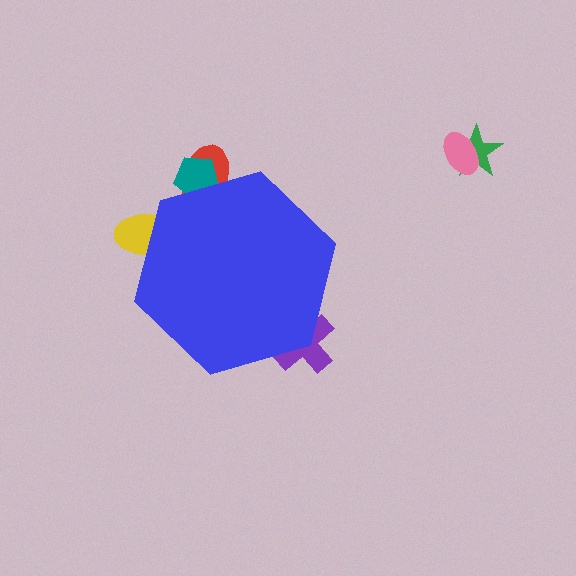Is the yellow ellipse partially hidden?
Yes, the yellow ellipse is partially hidden behind the blue hexagon.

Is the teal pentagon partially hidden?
Yes, the teal pentagon is partially hidden behind the blue hexagon.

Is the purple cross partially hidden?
Yes, the purple cross is partially hidden behind the blue hexagon.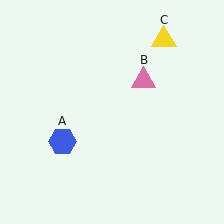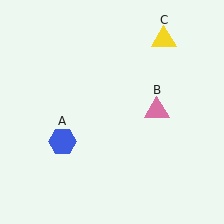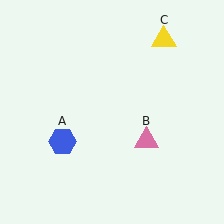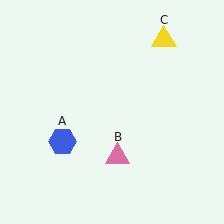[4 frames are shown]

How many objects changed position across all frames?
1 object changed position: pink triangle (object B).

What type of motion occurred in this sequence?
The pink triangle (object B) rotated clockwise around the center of the scene.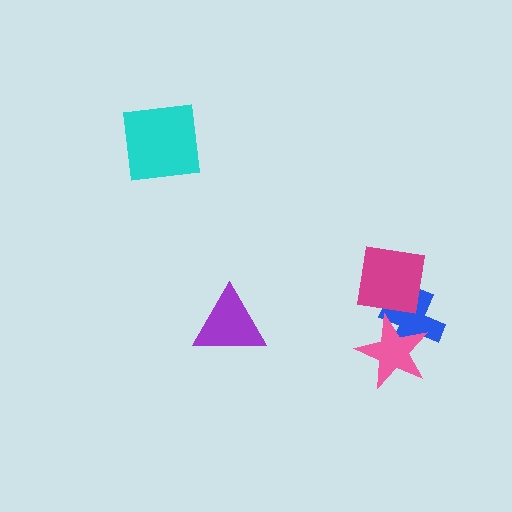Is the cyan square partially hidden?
No, no other shape covers it.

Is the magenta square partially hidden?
Yes, it is partially covered by another shape.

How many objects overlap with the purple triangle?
0 objects overlap with the purple triangle.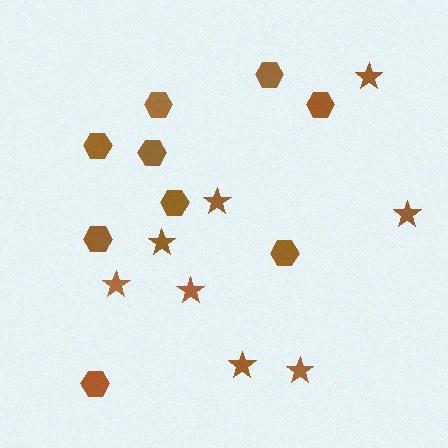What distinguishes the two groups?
There are 2 groups: one group of stars (8) and one group of hexagons (9).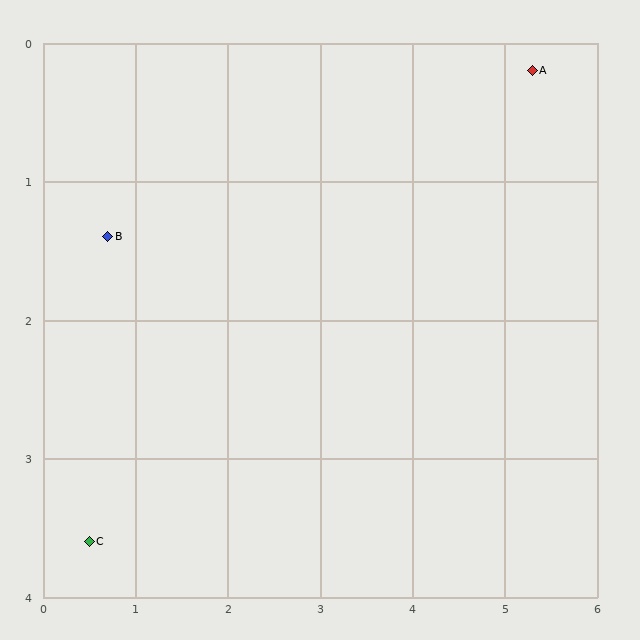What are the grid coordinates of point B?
Point B is at approximately (0.7, 1.4).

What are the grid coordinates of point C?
Point C is at approximately (0.5, 3.6).